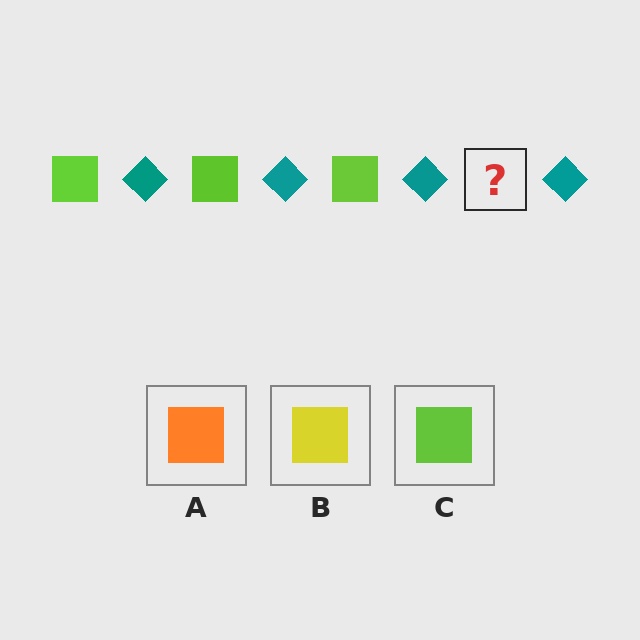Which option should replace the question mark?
Option C.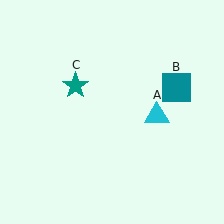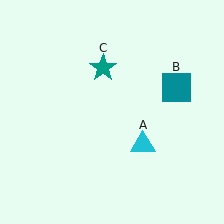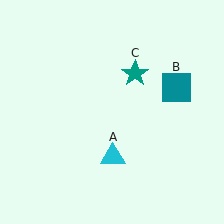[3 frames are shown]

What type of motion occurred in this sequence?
The cyan triangle (object A), teal star (object C) rotated clockwise around the center of the scene.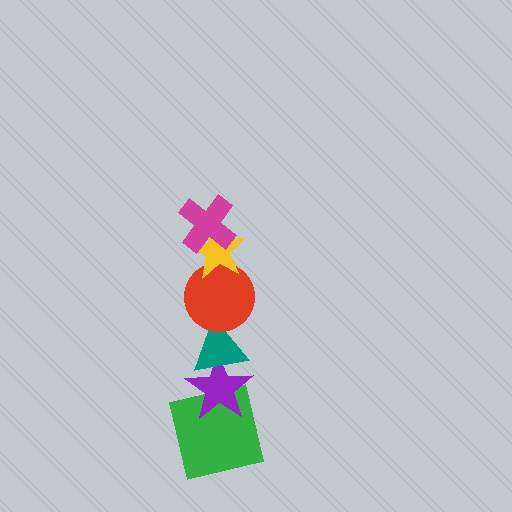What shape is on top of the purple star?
The teal triangle is on top of the purple star.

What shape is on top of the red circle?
The yellow star is on top of the red circle.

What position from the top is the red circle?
The red circle is 3rd from the top.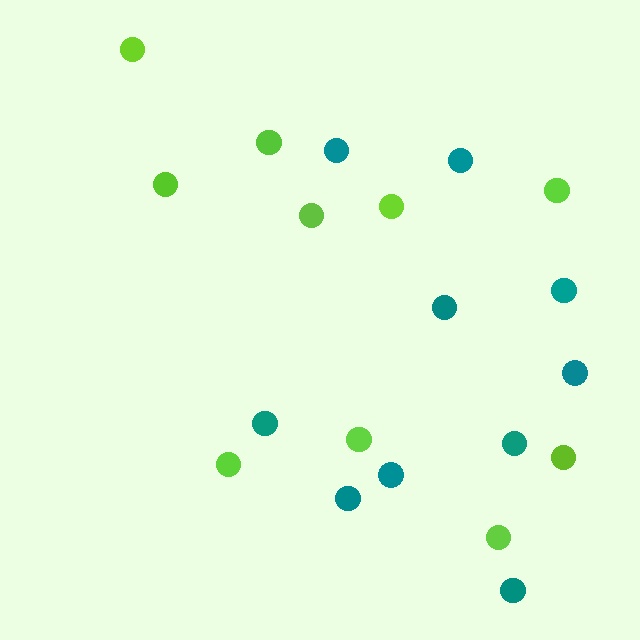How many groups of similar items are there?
There are 2 groups: one group of teal circles (10) and one group of lime circles (10).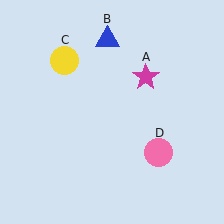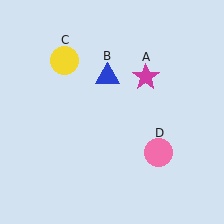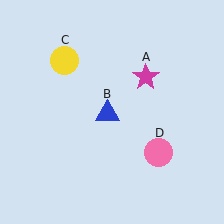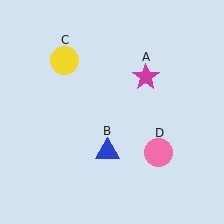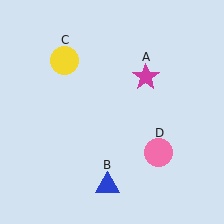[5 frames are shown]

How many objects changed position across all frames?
1 object changed position: blue triangle (object B).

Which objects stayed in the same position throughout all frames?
Magenta star (object A) and yellow circle (object C) and pink circle (object D) remained stationary.